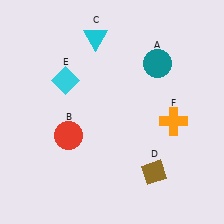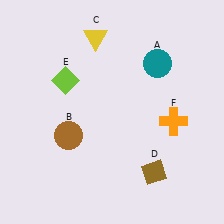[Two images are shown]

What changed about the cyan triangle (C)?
In Image 1, C is cyan. In Image 2, it changed to yellow.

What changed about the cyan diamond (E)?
In Image 1, E is cyan. In Image 2, it changed to lime.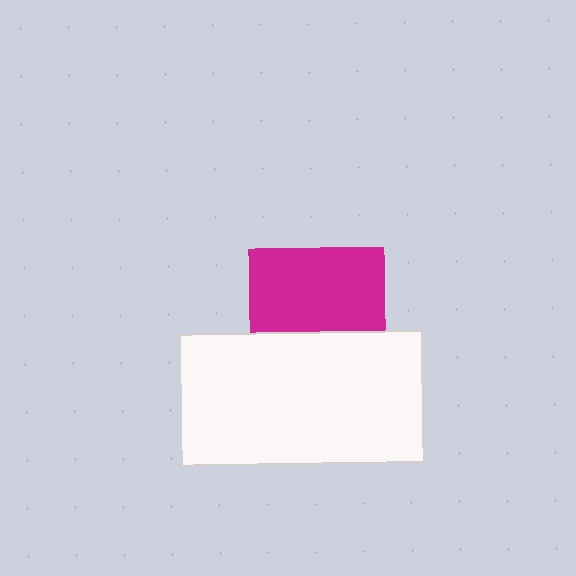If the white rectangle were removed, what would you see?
You would see the complete magenta square.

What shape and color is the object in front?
The object in front is a white rectangle.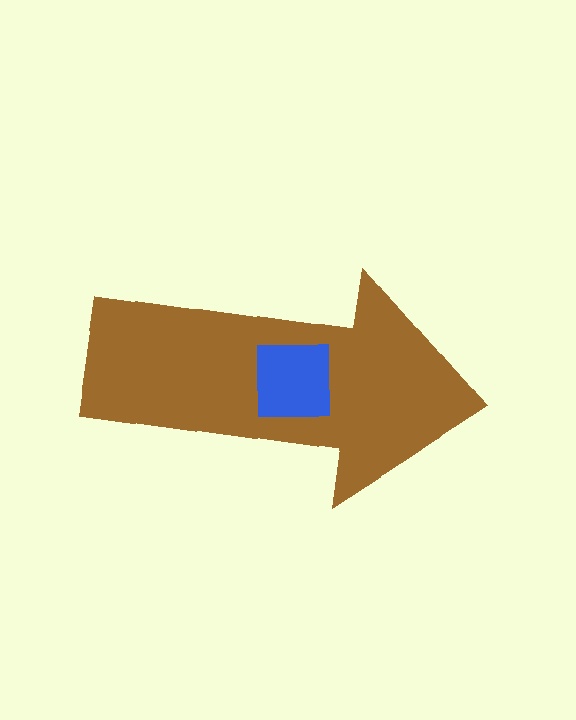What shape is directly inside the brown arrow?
The blue square.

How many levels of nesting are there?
2.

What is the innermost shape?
The blue square.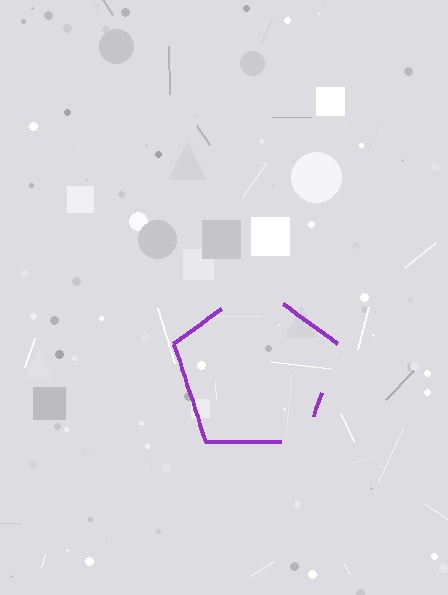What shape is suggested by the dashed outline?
The dashed outline suggests a pentagon.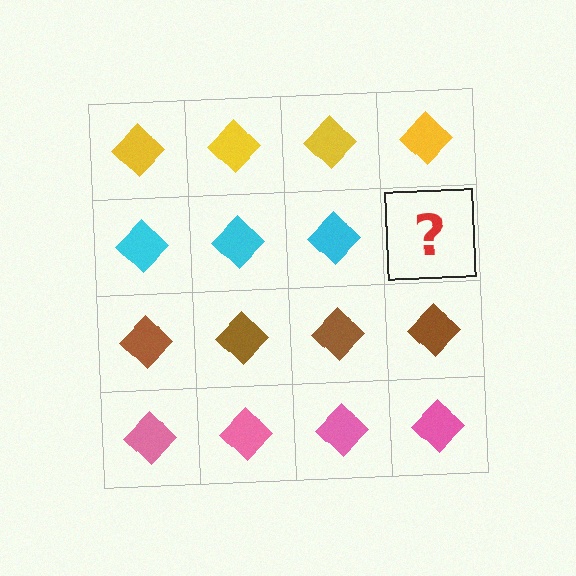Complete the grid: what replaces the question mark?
The question mark should be replaced with a cyan diamond.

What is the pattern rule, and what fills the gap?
The rule is that each row has a consistent color. The gap should be filled with a cyan diamond.